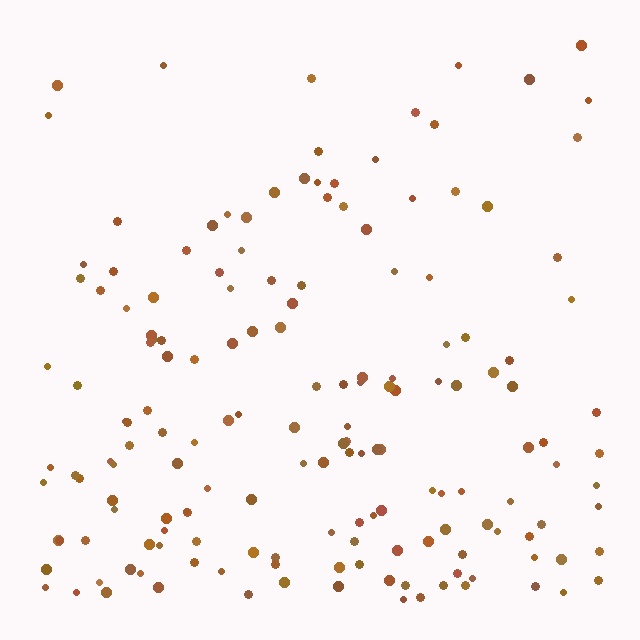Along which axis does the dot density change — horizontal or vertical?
Vertical.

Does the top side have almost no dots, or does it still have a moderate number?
Still a moderate number, just noticeably fewer than the bottom.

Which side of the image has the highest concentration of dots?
The bottom.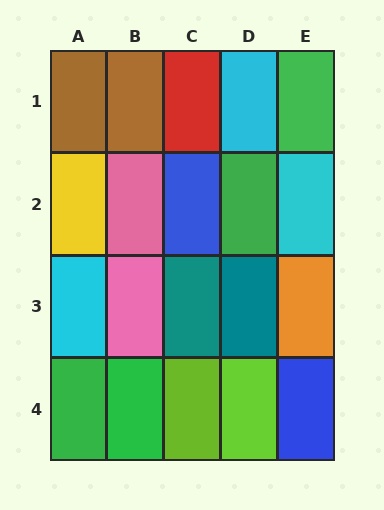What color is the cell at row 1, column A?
Brown.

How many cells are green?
4 cells are green.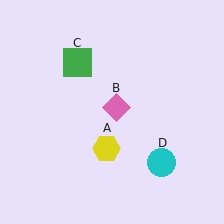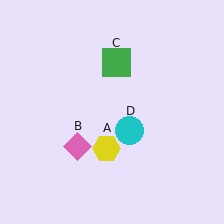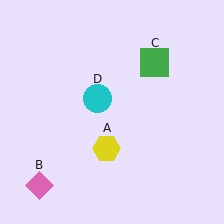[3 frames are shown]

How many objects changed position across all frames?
3 objects changed position: pink diamond (object B), green square (object C), cyan circle (object D).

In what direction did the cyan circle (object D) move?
The cyan circle (object D) moved up and to the left.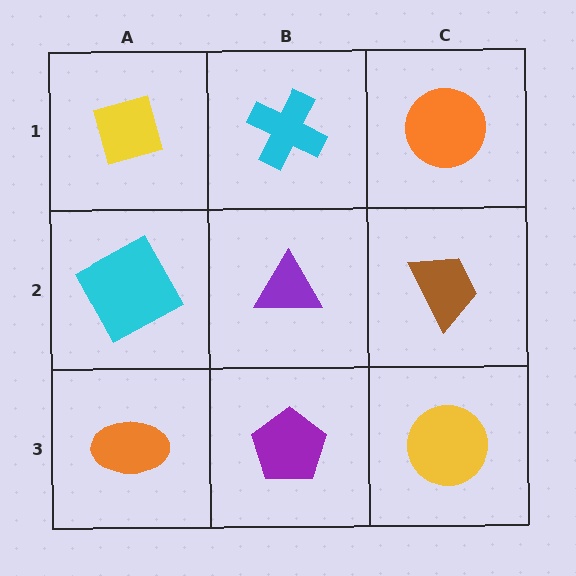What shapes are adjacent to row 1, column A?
A cyan square (row 2, column A), a cyan cross (row 1, column B).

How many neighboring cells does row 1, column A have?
2.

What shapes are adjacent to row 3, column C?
A brown trapezoid (row 2, column C), a purple pentagon (row 3, column B).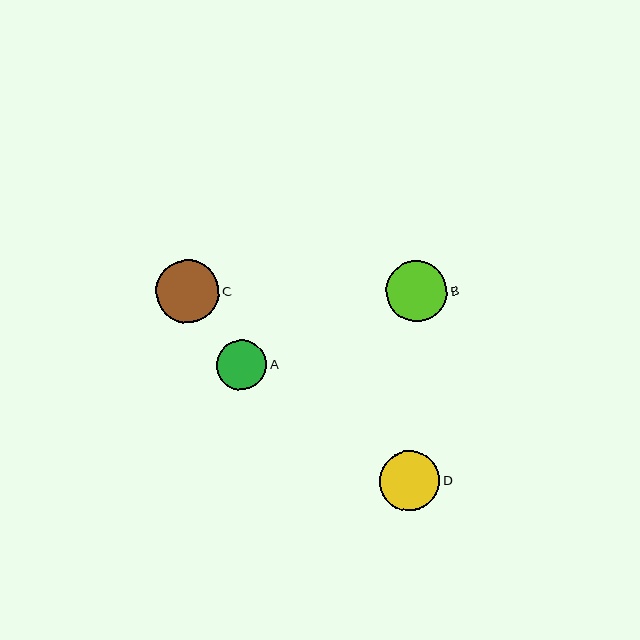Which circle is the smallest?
Circle A is the smallest with a size of approximately 50 pixels.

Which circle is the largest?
Circle C is the largest with a size of approximately 64 pixels.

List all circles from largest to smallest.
From largest to smallest: C, B, D, A.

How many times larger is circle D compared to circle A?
Circle D is approximately 1.2 times the size of circle A.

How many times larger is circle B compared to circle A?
Circle B is approximately 1.2 times the size of circle A.